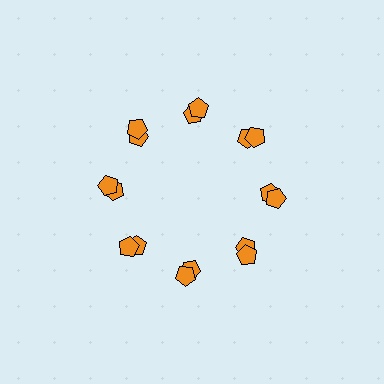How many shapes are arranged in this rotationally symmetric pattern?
There are 16 shapes, arranged in 8 groups of 2.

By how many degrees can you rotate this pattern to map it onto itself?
The pattern maps onto itself every 45 degrees of rotation.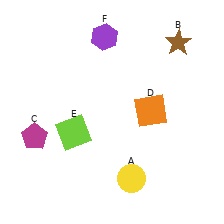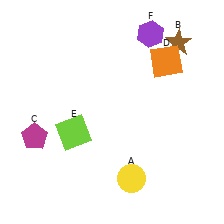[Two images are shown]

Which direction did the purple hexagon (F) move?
The purple hexagon (F) moved right.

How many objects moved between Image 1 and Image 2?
2 objects moved between the two images.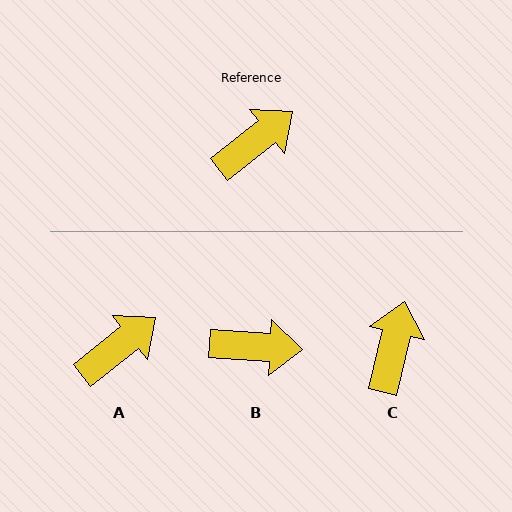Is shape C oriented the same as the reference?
No, it is off by about 38 degrees.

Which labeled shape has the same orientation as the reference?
A.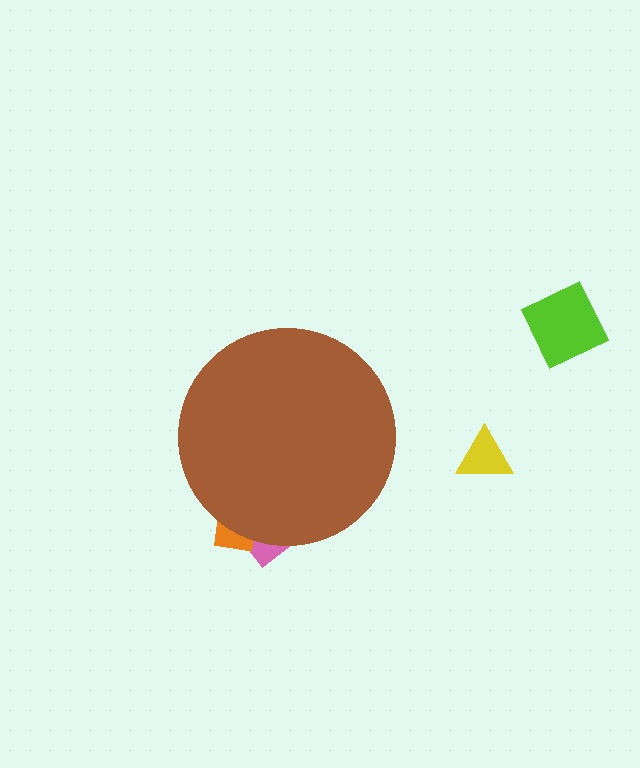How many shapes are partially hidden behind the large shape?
2 shapes are partially hidden.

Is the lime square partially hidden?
No, the lime square is fully visible.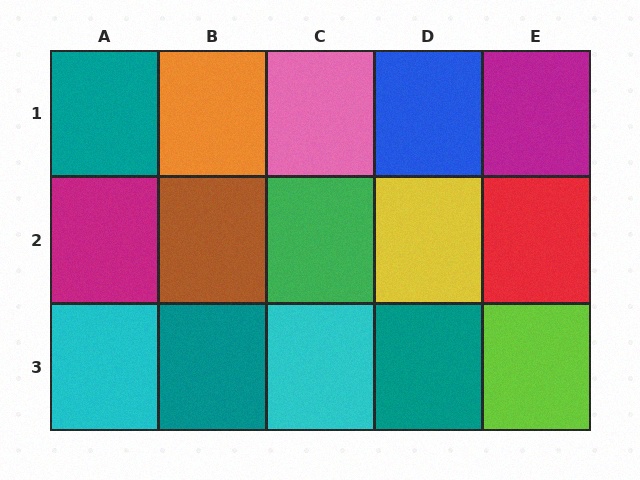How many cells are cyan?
2 cells are cyan.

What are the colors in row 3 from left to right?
Cyan, teal, cyan, teal, lime.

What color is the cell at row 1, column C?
Pink.